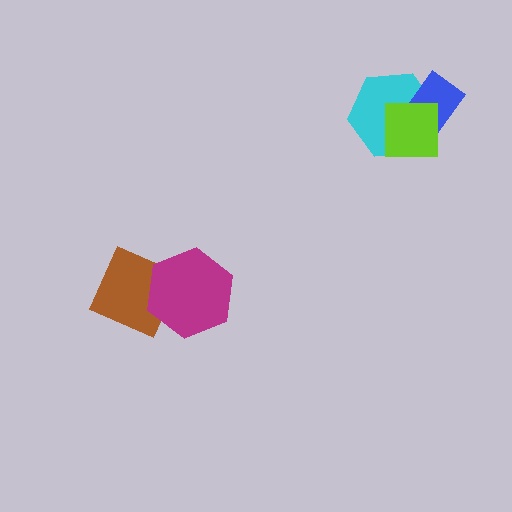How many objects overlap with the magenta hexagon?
1 object overlaps with the magenta hexagon.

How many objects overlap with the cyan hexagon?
2 objects overlap with the cyan hexagon.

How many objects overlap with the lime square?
2 objects overlap with the lime square.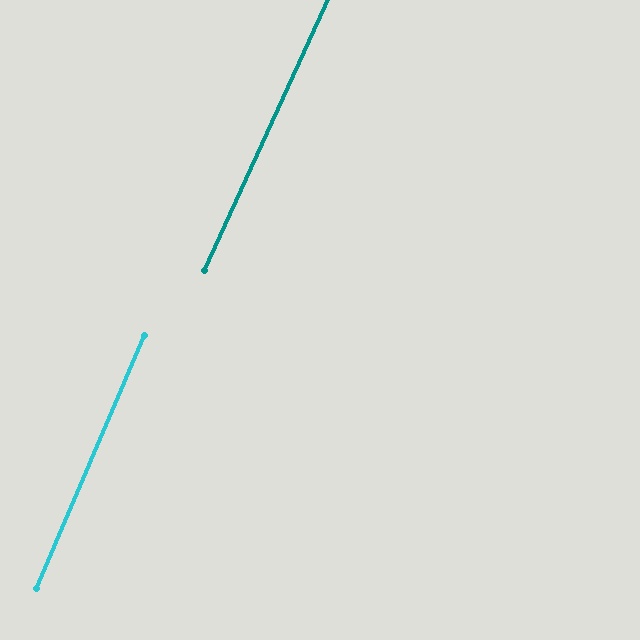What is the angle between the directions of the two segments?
Approximately 1 degree.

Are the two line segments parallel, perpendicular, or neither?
Parallel — their directions differ by only 1.3°.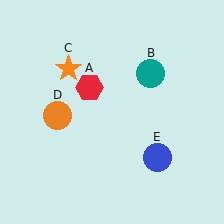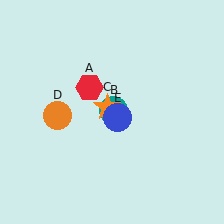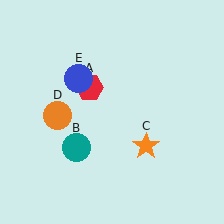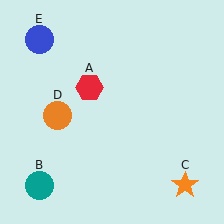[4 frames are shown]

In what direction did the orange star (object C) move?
The orange star (object C) moved down and to the right.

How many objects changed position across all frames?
3 objects changed position: teal circle (object B), orange star (object C), blue circle (object E).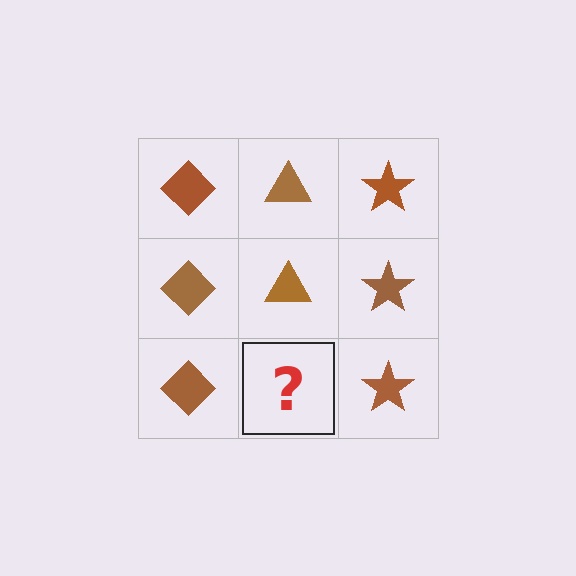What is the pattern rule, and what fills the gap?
The rule is that each column has a consistent shape. The gap should be filled with a brown triangle.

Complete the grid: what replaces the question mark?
The question mark should be replaced with a brown triangle.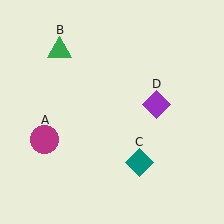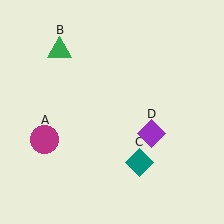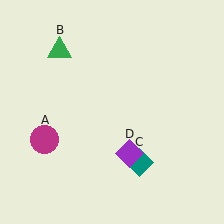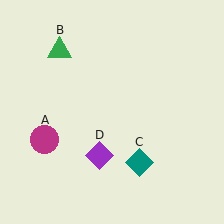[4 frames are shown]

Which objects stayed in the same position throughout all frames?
Magenta circle (object A) and green triangle (object B) and teal diamond (object C) remained stationary.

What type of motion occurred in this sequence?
The purple diamond (object D) rotated clockwise around the center of the scene.